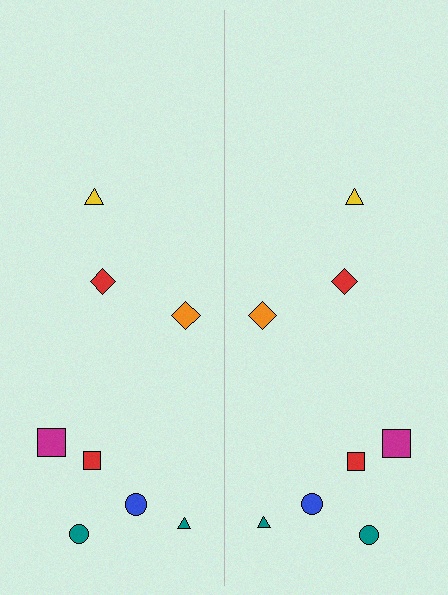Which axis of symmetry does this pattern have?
The pattern has a vertical axis of symmetry running through the center of the image.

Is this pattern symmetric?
Yes, this pattern has bilateral (reflection) symmetry.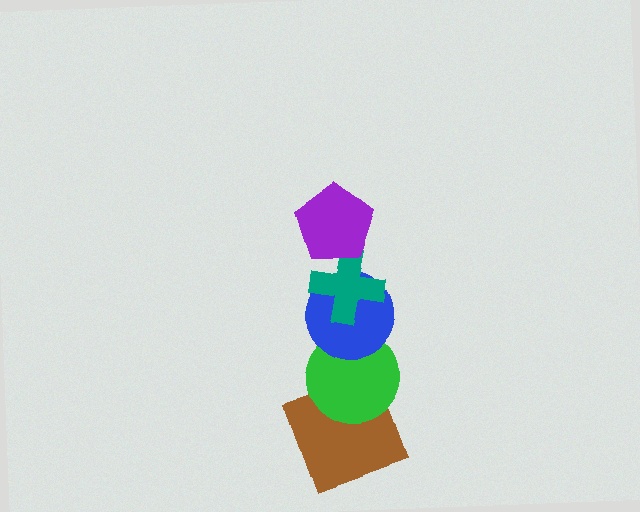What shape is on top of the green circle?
The blue circle is on top of the green circle.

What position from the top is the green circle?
The green circle is 4th from the top.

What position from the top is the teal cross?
The teal cross is 2nd from the top.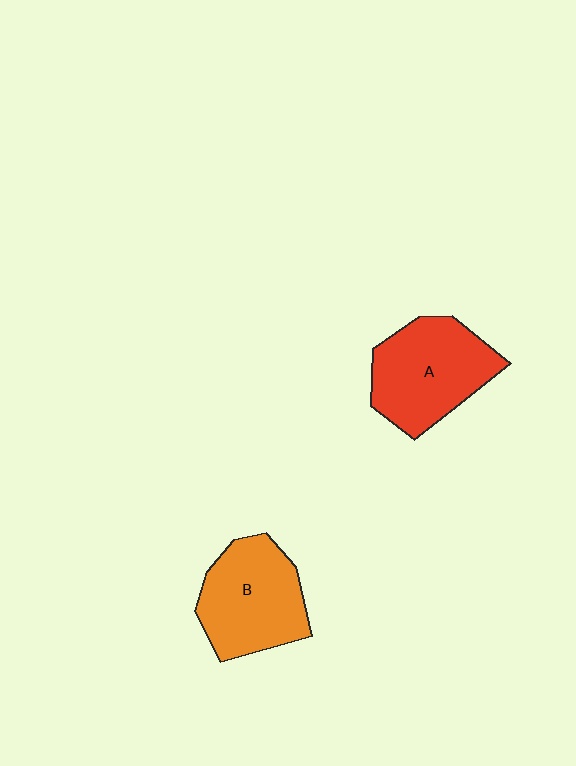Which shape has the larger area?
Shape A (red).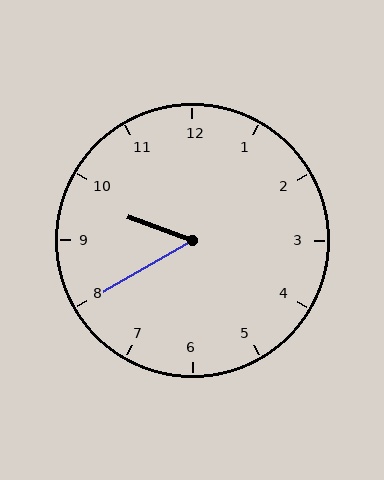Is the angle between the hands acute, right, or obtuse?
It is acute.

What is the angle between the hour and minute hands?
Approximately 50 degrees.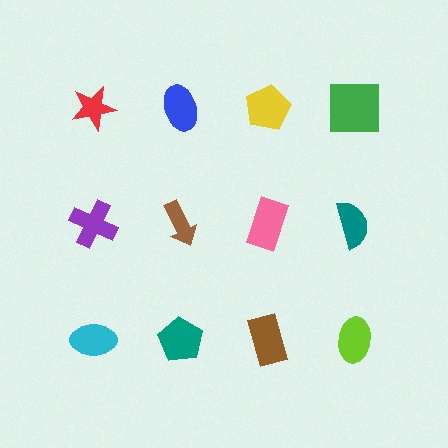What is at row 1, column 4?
A green square.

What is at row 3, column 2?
A teal pentagon.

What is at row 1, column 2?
A blue ellipse.